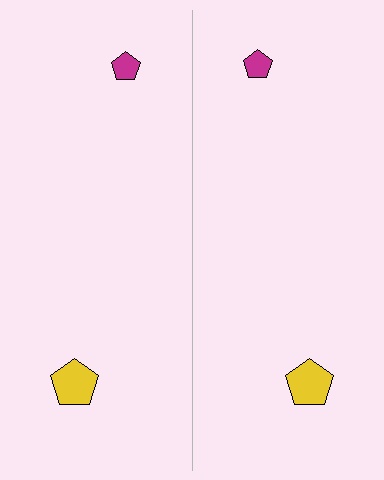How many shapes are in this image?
There are 4 shapes in this image.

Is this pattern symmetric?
Yes, this pattern has bilateral (reflection) symmetry.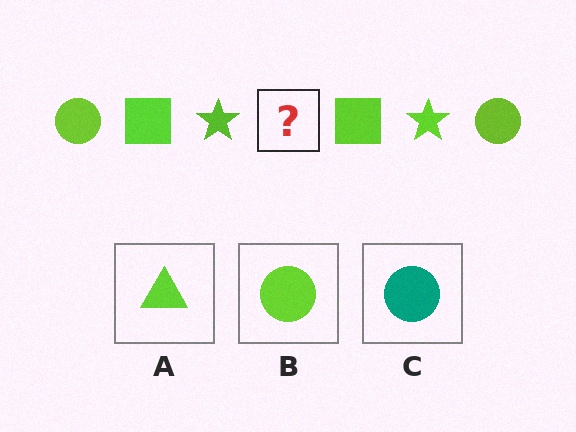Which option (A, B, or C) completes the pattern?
B.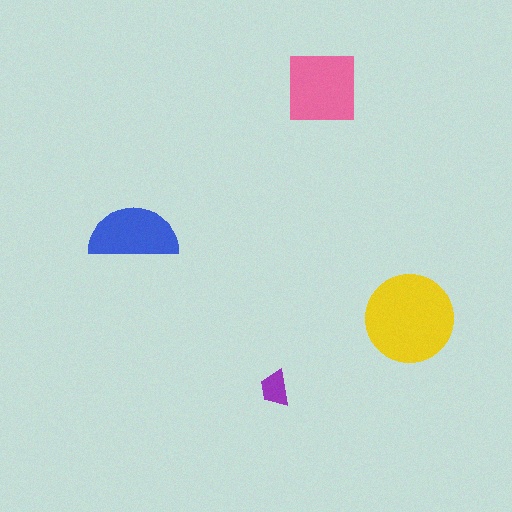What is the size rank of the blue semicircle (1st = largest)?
3rd.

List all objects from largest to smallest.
The yellow circle, the pink square, the blue semicircle, the purple trapezoid.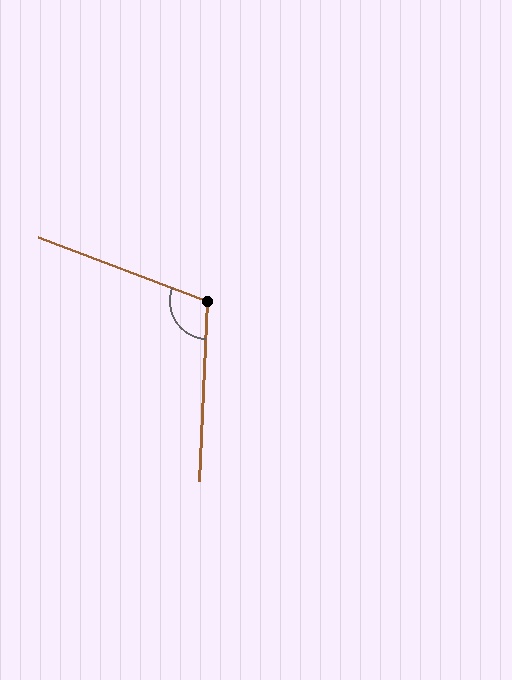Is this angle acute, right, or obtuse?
It is obtuse.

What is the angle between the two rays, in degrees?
Approximately 108 degrees.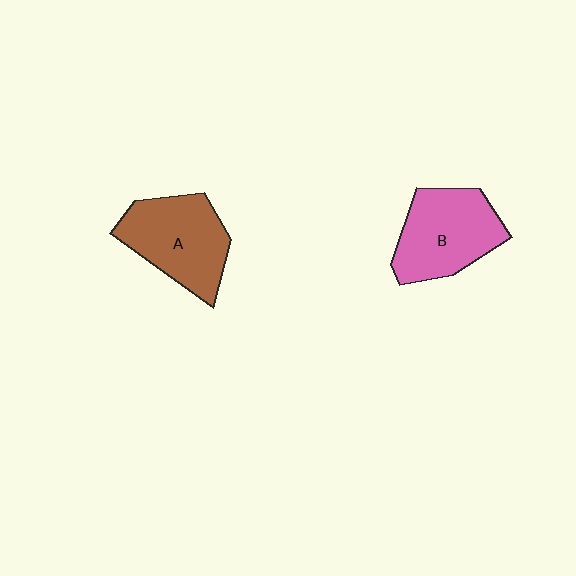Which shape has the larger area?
Shape A (brown).